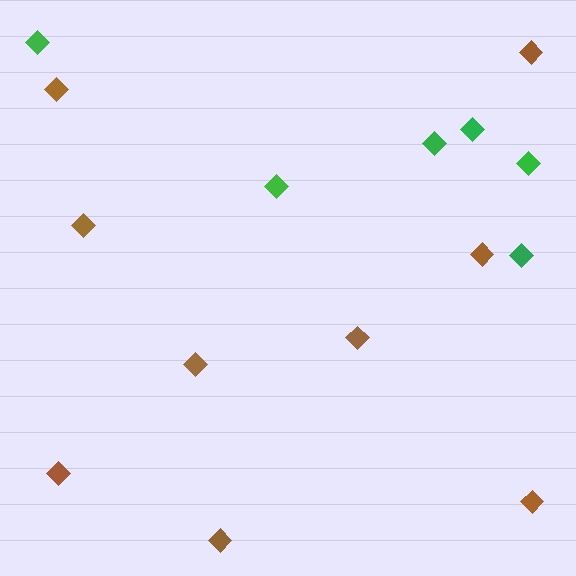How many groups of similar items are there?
There are 2 groups: one group of brown diamonds (9) and one group of green diamonds (6).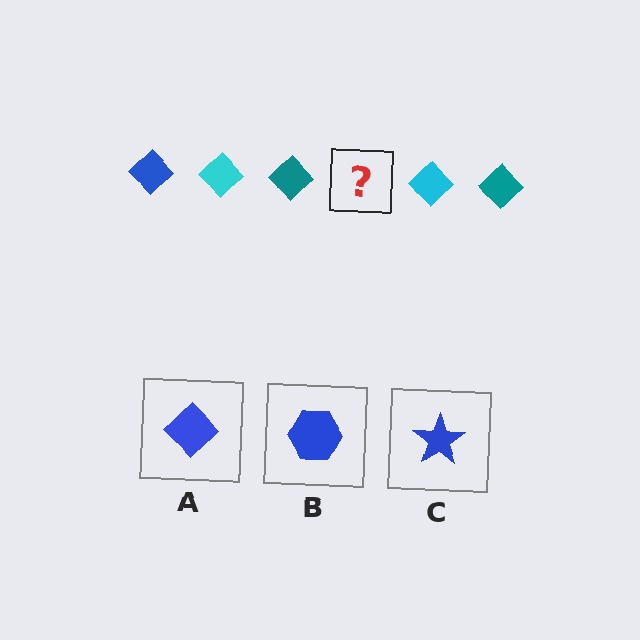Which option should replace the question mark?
Option A.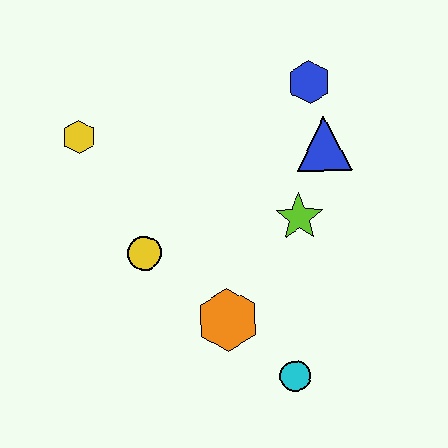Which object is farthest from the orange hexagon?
The blue hexagon is farthest from the orange hexagon.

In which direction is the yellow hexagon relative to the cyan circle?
The yellow hexagon is above the cyan circle.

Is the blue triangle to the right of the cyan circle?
Yes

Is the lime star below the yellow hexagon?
Yes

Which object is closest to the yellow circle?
The orange hexagon is closest to the yellow circle.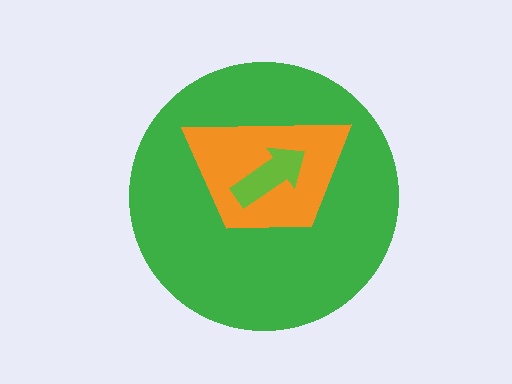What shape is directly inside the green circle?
The orange trapezoid.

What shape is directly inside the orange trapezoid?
The lime arrow.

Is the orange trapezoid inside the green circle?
Yes.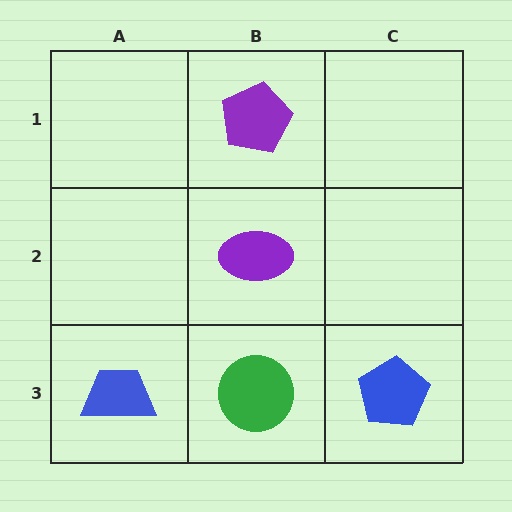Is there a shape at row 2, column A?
No, that cell is empty.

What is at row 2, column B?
A purple ellipse.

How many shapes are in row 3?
3 shapes.